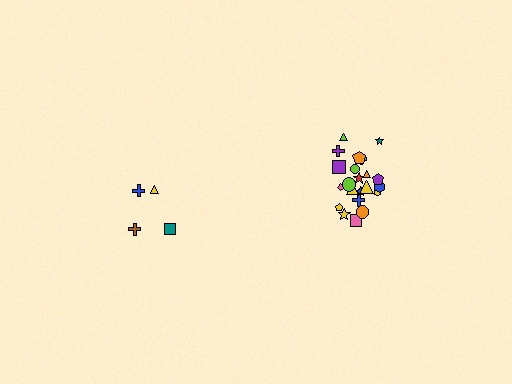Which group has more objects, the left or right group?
The right group.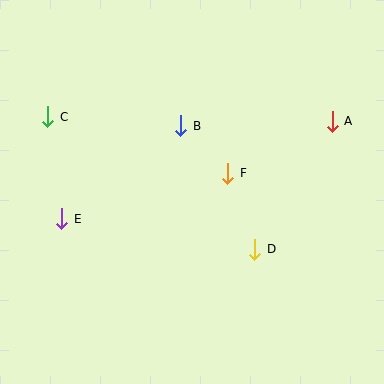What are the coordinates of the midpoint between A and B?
The midpoint between A and B is at (256, 123).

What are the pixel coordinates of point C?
Point C is at (48, 117).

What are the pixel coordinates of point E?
Point E is at (62, 219).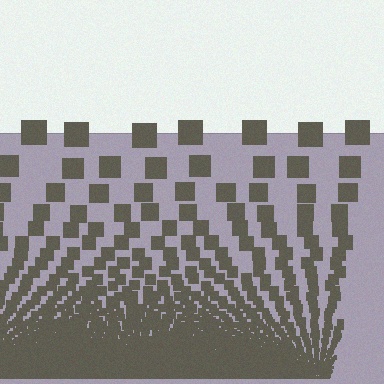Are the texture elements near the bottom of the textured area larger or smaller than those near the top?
Smaller. The gradient is inverted — elements near the bottom are smaller and denser.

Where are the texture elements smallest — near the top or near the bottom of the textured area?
Near the bottom.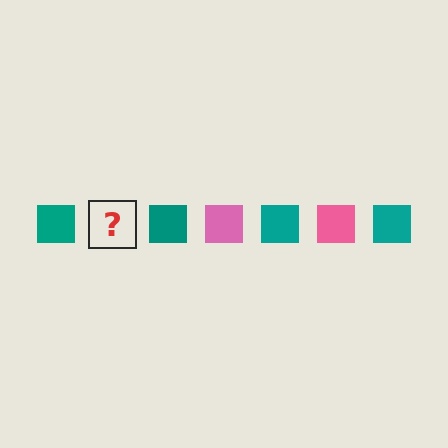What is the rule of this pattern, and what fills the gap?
The rule is that the pattern cycles through teal, pink squares. The gap should be filled with a pink square.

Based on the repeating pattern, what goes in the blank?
The blank should be a pink square.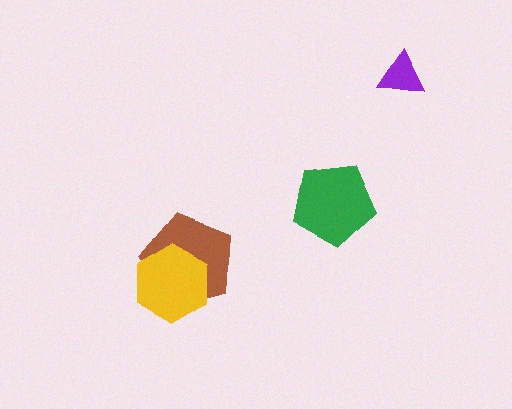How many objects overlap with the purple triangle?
0 objects overlap with the purple triangle.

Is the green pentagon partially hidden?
No, no other shape covers it.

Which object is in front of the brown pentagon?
The yellow hexagon is in front of the brown pentagon.